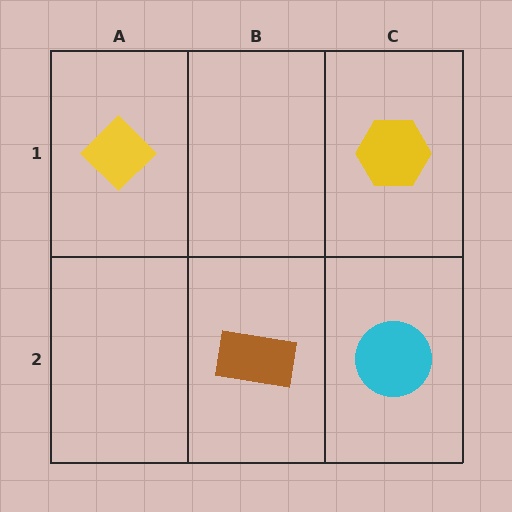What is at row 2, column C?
A cyan circle.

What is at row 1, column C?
A yellow hexagon.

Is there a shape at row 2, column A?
No, that cell is empty.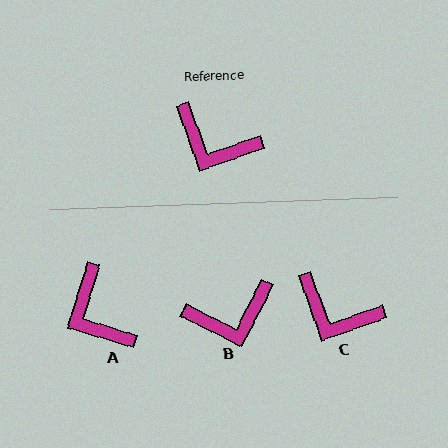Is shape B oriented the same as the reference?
No, it is off by about 43 degrees.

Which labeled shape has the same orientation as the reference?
C.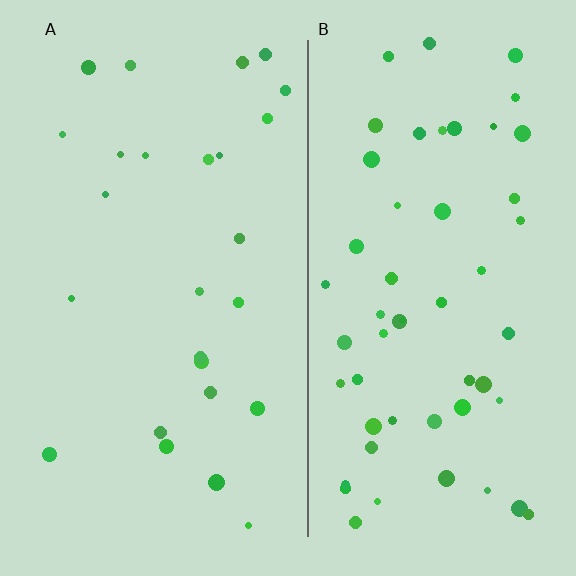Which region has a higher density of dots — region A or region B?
B (the right).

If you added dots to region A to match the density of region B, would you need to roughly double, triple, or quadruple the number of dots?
Approximately double.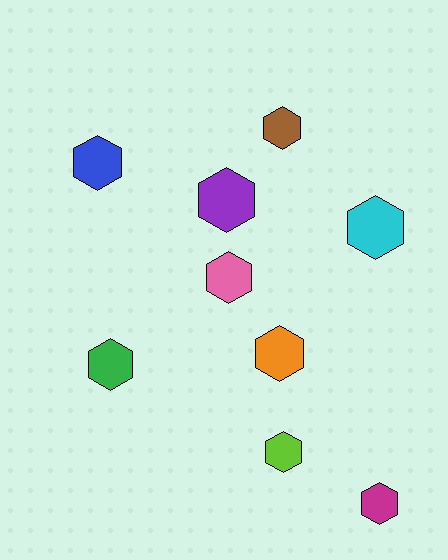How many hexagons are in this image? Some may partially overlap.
There are 9 hexagons.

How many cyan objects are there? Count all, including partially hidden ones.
There is 1 cyan object.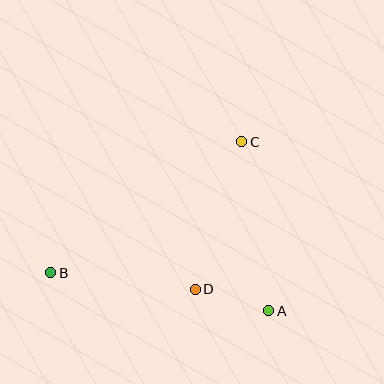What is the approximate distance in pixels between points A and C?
The distance between A and C is approximately 171 pixels.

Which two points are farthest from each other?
Points B and C are farthest from each other.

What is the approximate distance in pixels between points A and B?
The distance between A and B is approximately 221 pixels.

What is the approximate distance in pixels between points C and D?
The distance between C and D is approximately 155 pixels.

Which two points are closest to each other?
Points A and D are closest to each other.